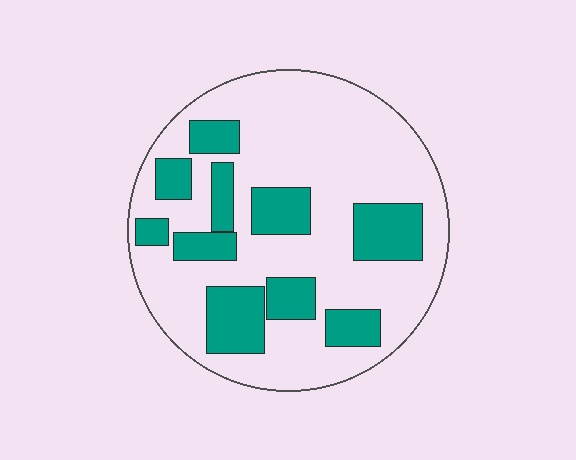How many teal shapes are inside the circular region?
10.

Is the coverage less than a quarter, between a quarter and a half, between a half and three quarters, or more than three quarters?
Between a quarter and a half.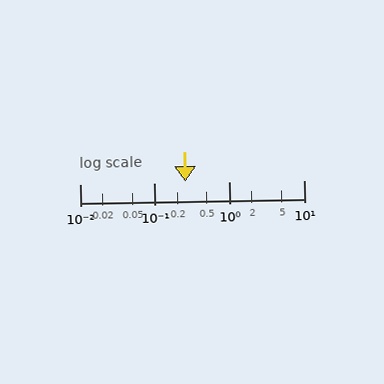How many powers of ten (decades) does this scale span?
The scale spans 3 decades, from 0.01 to 10.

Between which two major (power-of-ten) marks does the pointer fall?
The pointer is between 0.1 and 1.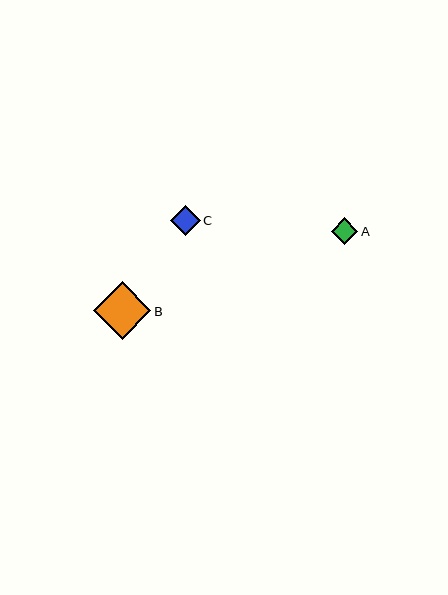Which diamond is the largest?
Diamond B is the largest with a size of approximately 57 pixels.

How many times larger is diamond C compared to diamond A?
Diamond C is approximately 1.1 times the size of diamond A.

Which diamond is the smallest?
Diamond A is the smallest with a size of approximately 26 pixels.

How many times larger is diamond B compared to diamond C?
Diamond B is approximately 1.9 times the size of diamond C.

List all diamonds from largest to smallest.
From largest to smallest: B, C, A.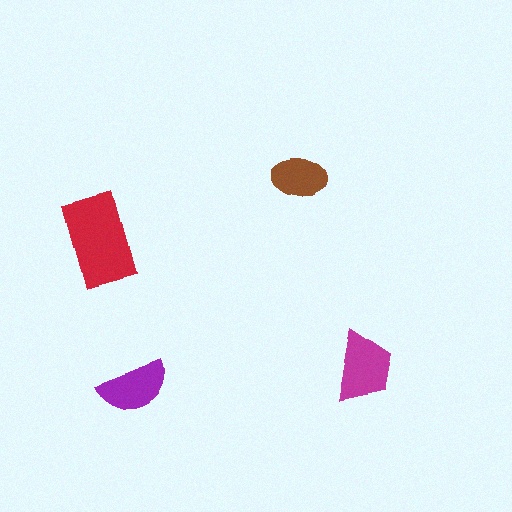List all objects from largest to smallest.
The red rectangle, the magenta trapezoid, the purple semicircle, the brown ellipse.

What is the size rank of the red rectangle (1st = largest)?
1st.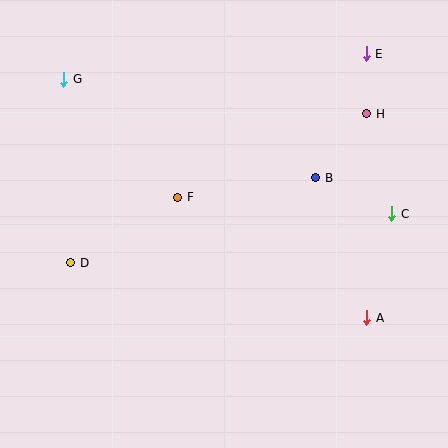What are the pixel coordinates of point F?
Point F is at (178, 197).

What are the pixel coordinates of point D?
Point D is at (71, 263).